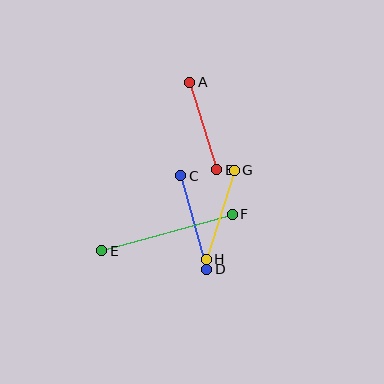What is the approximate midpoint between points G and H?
The midpoint is at approximately (220, 215) pixels.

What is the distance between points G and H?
The distance is approximately 93 pixels.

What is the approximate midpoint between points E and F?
The midpoint is at approximately (167, 233) pixels.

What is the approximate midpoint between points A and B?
The midpoint is at approximately (203, 126) pixels.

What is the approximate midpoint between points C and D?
The midpoint is at approximately (194, 222) pixels.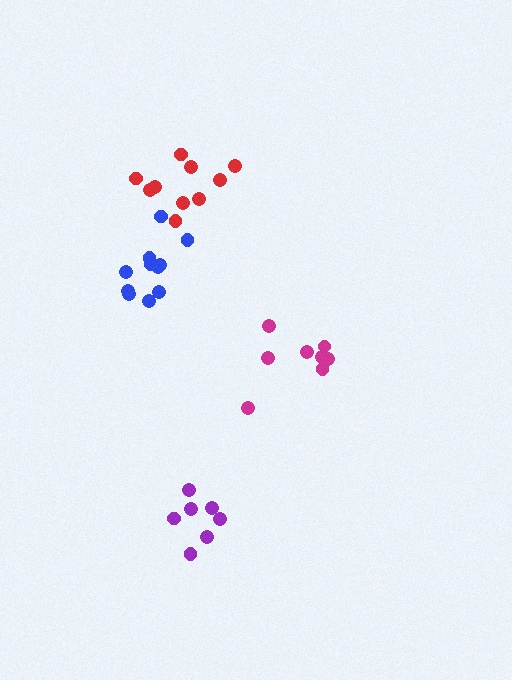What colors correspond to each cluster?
The clusters are colored: blue, magenta, red, purple.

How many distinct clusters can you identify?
There are 4 distinct clusters.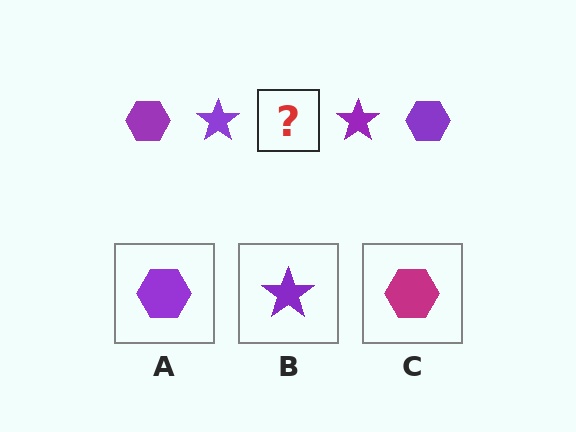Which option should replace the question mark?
Option A.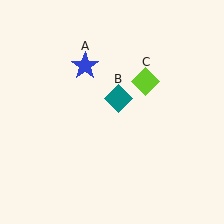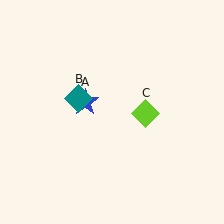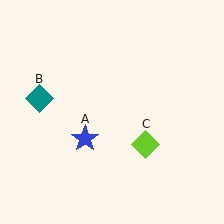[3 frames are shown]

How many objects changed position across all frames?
3 objects changed position: blue star (object A), teal diamond (object B), lime diamond (object C).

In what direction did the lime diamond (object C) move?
The lime diamond (object C) moved down.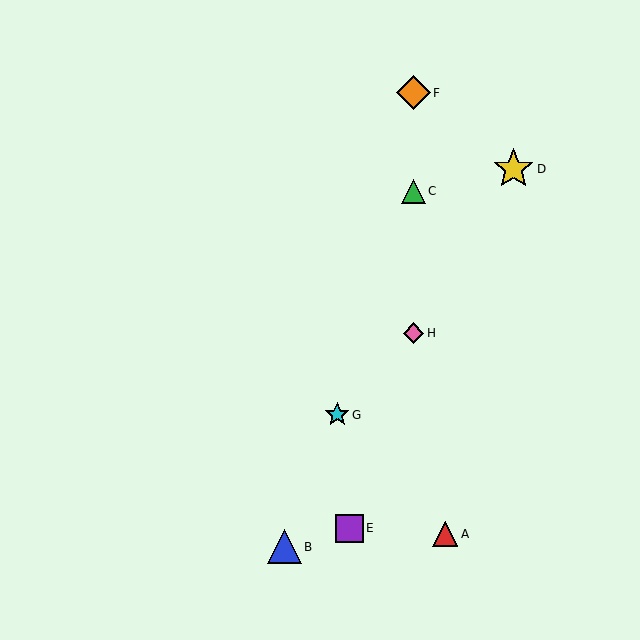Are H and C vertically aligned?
Yes, both are at x≈413.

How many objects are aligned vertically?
3 objects (C, F, H) are aligned vertically.